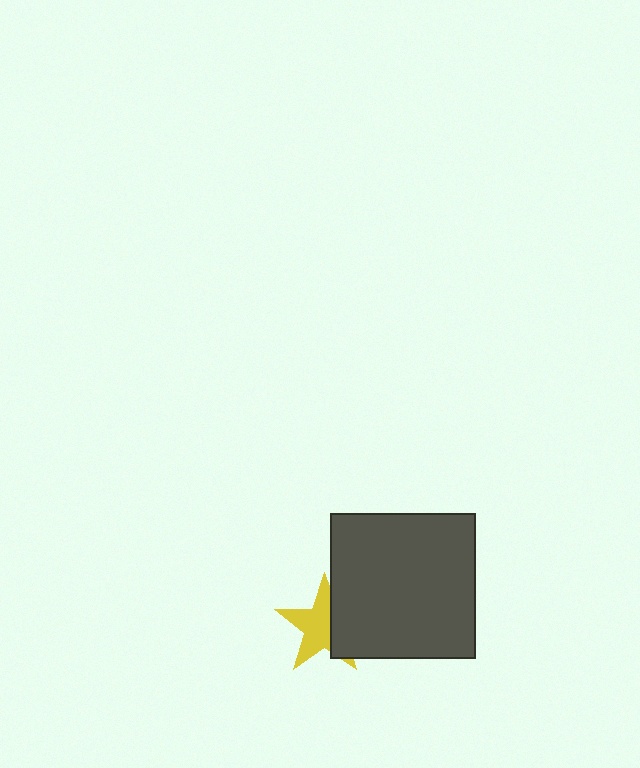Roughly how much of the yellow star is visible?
About half of it is visible (roughly 61%).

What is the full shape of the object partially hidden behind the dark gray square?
The partially hidden object is a yellow star.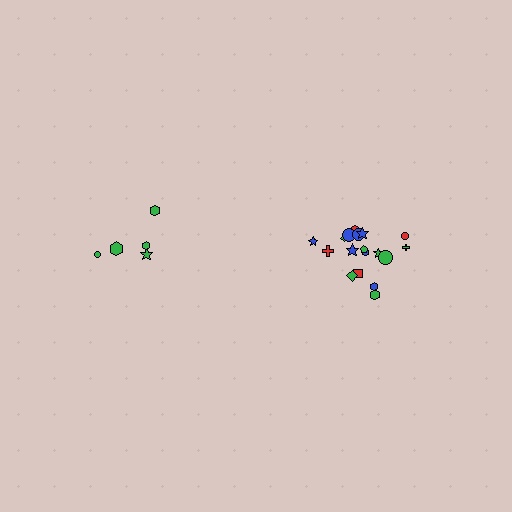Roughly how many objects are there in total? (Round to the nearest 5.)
Roughly 25 objects in total.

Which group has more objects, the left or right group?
The right group.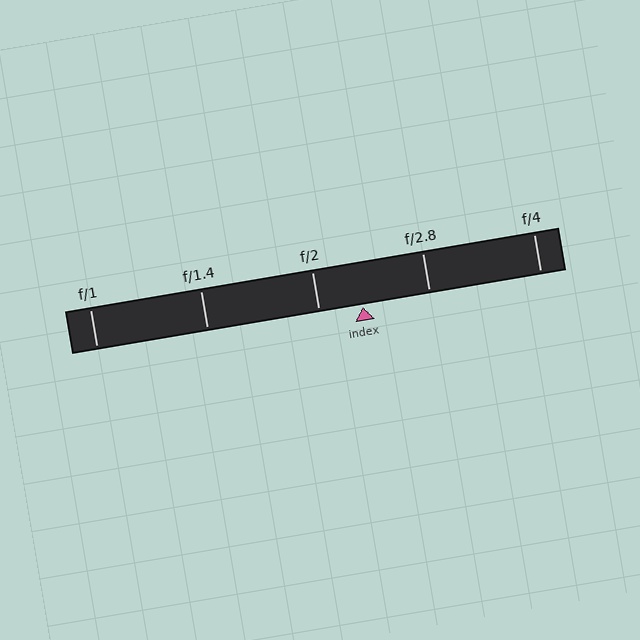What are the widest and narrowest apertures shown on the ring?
The widest aperture shown is f/1 and the narrowest is f/4.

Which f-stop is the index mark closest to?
The index mark is closest to f/2.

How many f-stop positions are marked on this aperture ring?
There are 5 f-stop positions marked.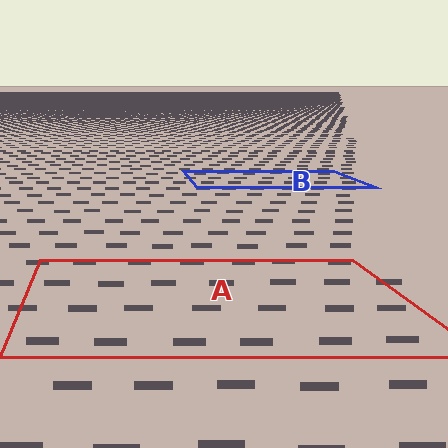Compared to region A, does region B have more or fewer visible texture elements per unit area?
Region B has more texture elements per unit area — they are packed more densely because it is farther away.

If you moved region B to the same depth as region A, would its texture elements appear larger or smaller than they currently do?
They would appear larger. At a closer depth, the same texture elements are projected at a bigger on-screen size.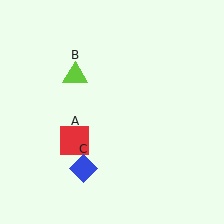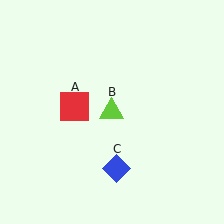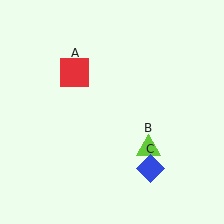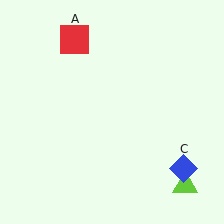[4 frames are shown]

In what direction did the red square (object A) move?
The red square (object A) moved up.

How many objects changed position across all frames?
3 objects changed position: red square (object A), lime triangle (object B), blue diamond (object C).